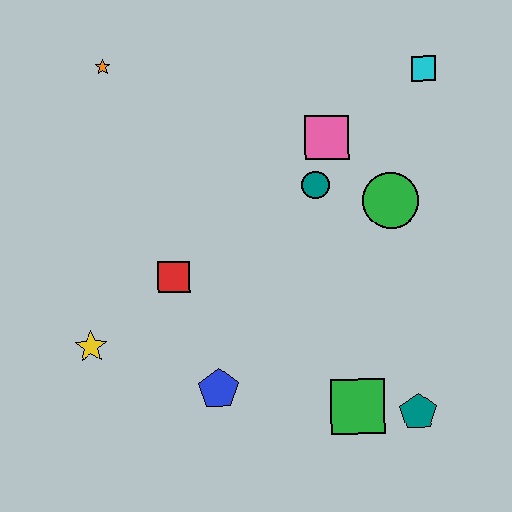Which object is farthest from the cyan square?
The yellow star is farthest from the cyan square.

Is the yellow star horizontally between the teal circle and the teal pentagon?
No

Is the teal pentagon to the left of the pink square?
No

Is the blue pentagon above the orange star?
No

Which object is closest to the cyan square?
The pink square is closest to the cyan square.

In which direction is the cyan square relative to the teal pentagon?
The cyan square is above the teal pentagon.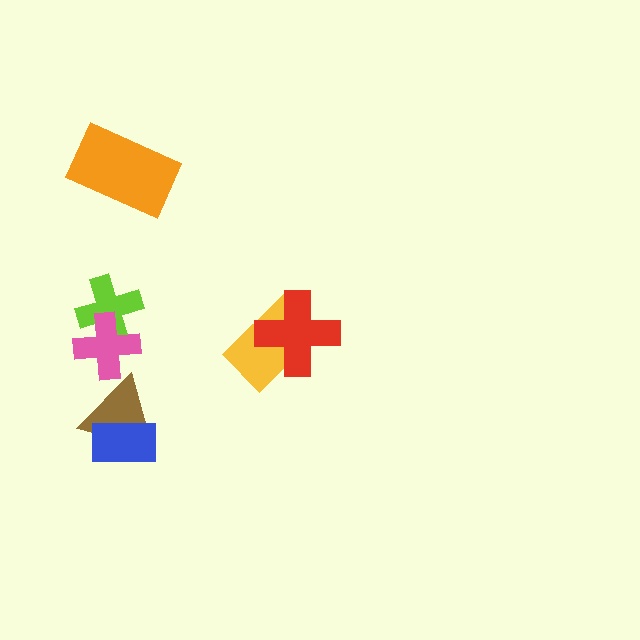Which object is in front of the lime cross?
The pink cross is in front of the lime cross.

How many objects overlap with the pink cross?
1 object overlaps with the pink cross.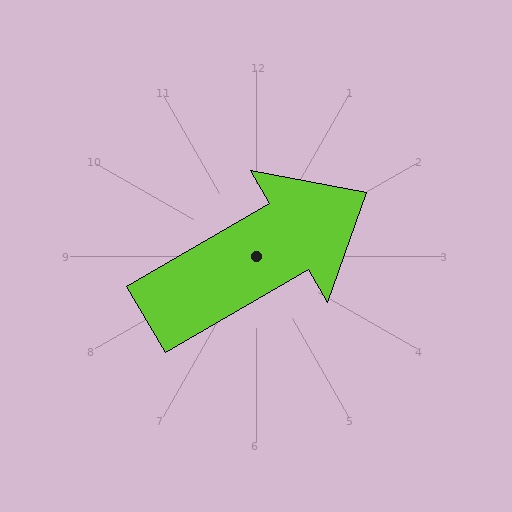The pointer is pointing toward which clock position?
Roughly 2 o'clock.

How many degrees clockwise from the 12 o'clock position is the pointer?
Approximately 60 degrees.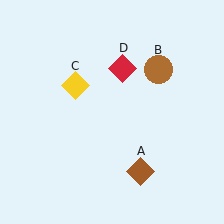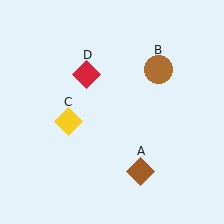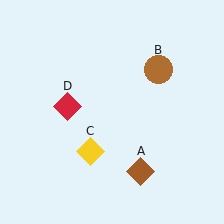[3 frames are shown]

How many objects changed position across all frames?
2 objects changed position: yellow diamond (object C), red diamond (object D).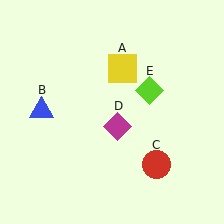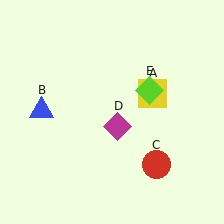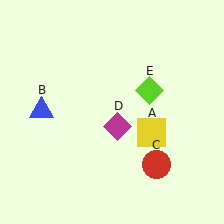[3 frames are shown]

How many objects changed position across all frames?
1 object changed position: yellow square (object A).